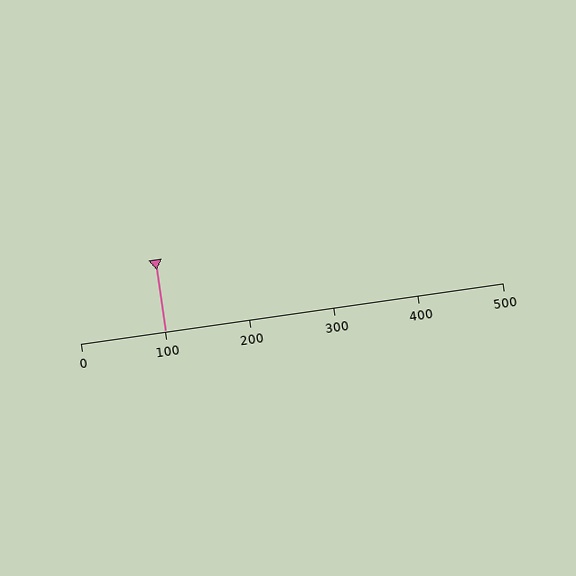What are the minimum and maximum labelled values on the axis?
The axis runs from 0 to 500.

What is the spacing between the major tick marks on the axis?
The major ticks are spaced 100 apart.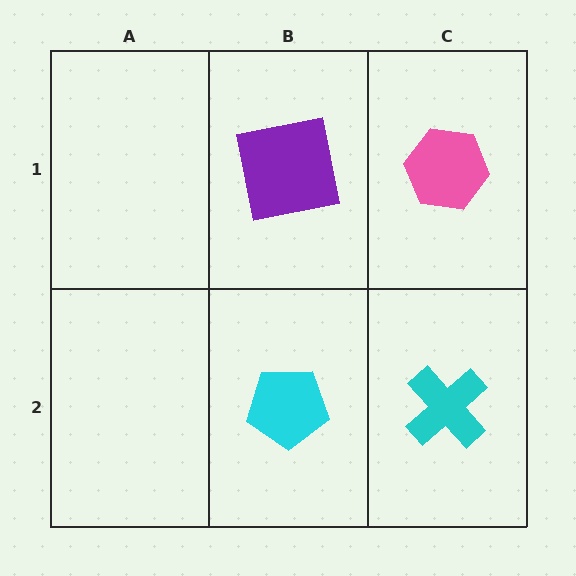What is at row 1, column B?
A purple square.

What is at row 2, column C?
A cyan cross.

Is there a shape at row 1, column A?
No, that cell is empty.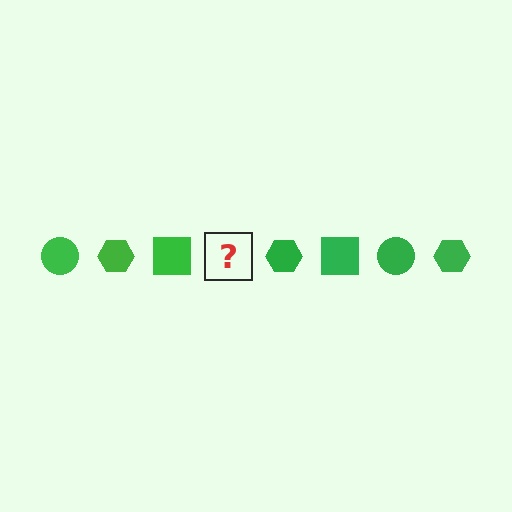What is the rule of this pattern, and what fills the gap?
The rule is that the pattern cycles through circle, hexagon, square shapes in green. The gap should be filled with a green circle.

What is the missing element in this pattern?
The missing element is a green circle.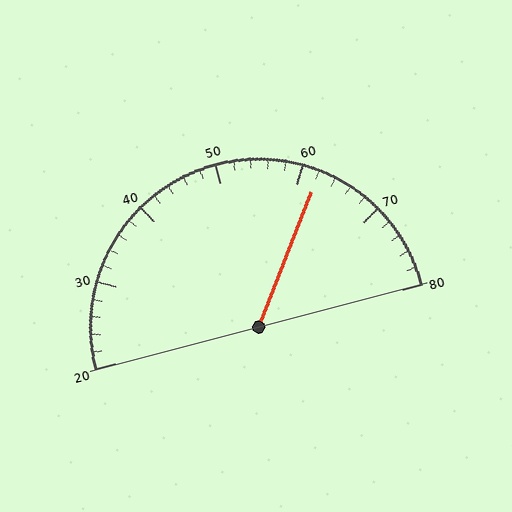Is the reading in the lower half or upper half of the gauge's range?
The reading is in the upper half of the range (20 to 80).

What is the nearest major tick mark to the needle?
The nearest major tick mark is 60.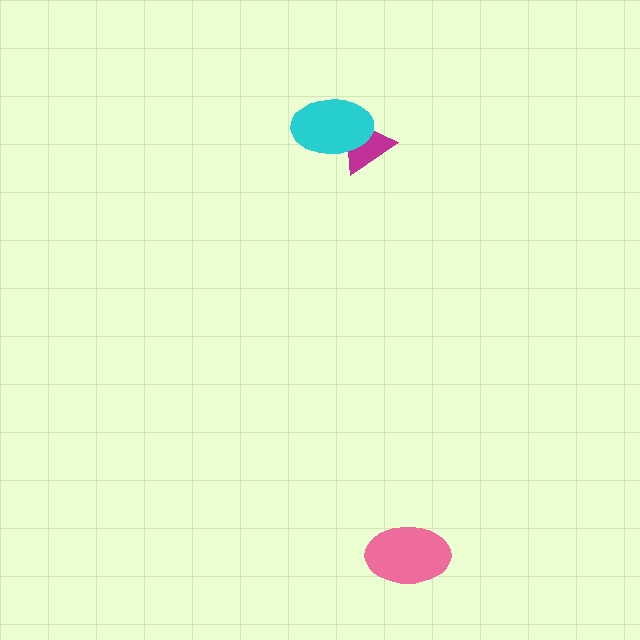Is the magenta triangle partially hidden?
Yes, it is partially covered by another shape.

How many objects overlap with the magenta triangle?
1 object overlaps with the magenta triangle.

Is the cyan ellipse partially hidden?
No, no other shape covers it.